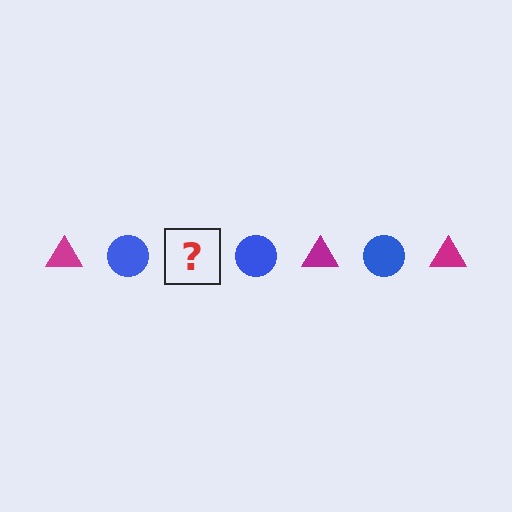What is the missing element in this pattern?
The missing element is a magenta triangle.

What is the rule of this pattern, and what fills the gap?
The rule is that the pattern alternates between magenta triangle and blue circle. The gap should be filled with a magenta triangle.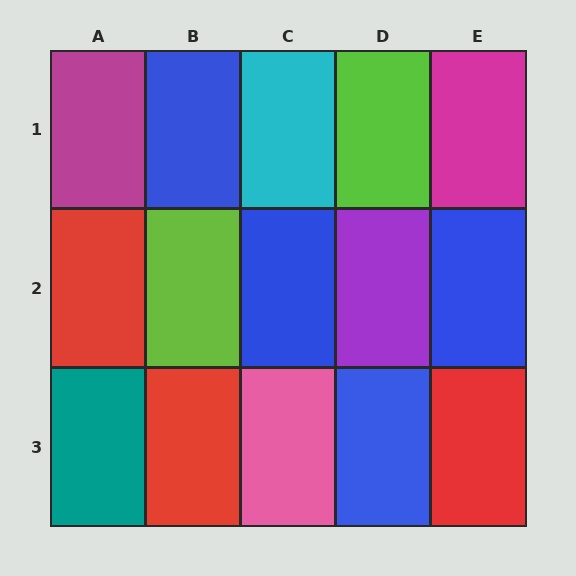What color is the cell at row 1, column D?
Lime.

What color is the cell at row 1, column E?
Magenta.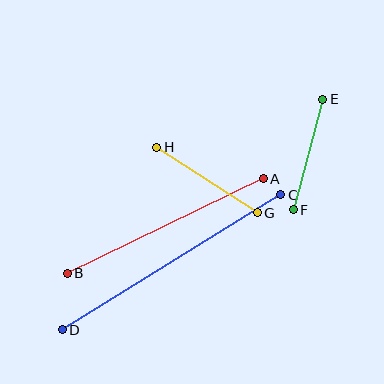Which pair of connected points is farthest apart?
Points C and D are farthest apart.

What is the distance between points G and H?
The distance is approximately 120 pixels.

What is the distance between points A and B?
The distance is approximately 218 pixels.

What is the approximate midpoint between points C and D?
The midpoint is at approximately (171, 262) pixels.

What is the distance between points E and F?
The distance is approximately 114 pixels.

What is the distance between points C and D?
The distance is approximately 257 pixels.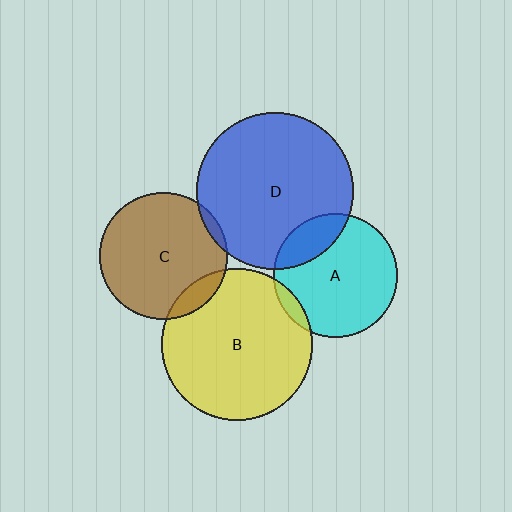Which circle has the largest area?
Circle D (blue).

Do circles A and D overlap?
Yes.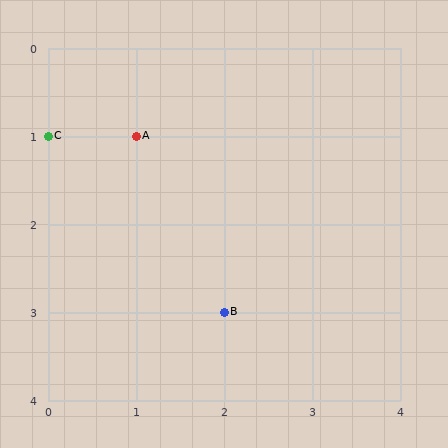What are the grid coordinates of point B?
Point B is at grid coordinates (2, 3).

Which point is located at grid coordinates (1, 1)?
Point A is at (1, 1).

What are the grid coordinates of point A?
Point A is at grid coordinates (1, 1).